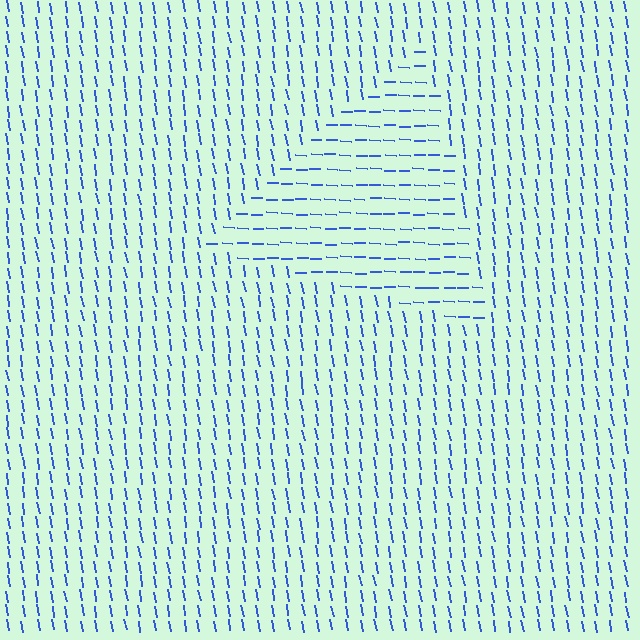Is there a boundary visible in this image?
Yes, there is a texture boundary formed by a change in line orientation.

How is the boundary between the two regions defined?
The boundary is defined purely by a change in line orientation (approximately 78 degrees difference). All lines are the same color and thickness.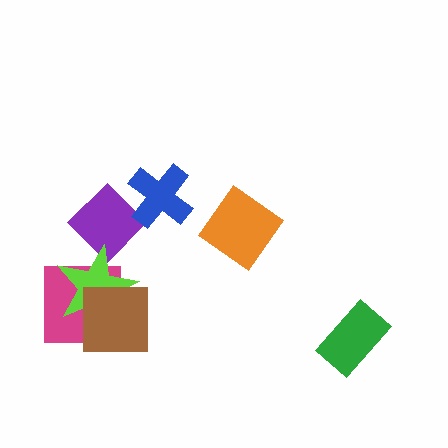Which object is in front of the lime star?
The brown square is in front of the lime star.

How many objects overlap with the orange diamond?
0 objects overlap with the orange diamond.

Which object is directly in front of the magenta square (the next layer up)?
The lime star is directly in front of the magenta square.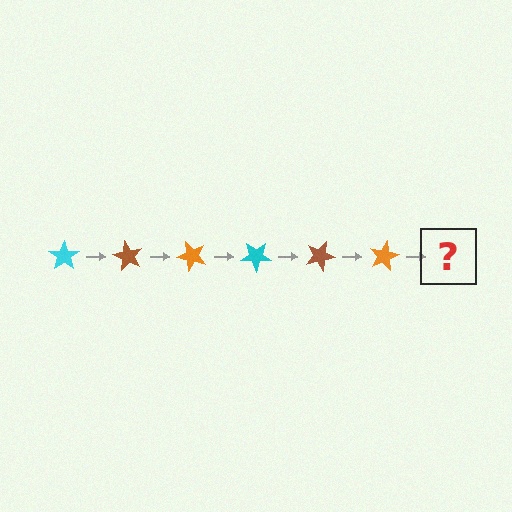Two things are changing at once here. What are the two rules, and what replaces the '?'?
The two rules are that it rotates 60 degrees each step and the color cycles through cyan, brown, and orange. The '?' should be a cyan star, rotated 360 degrees from the start.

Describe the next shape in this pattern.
It should be a cyan star, rotated 360 degrees from the start.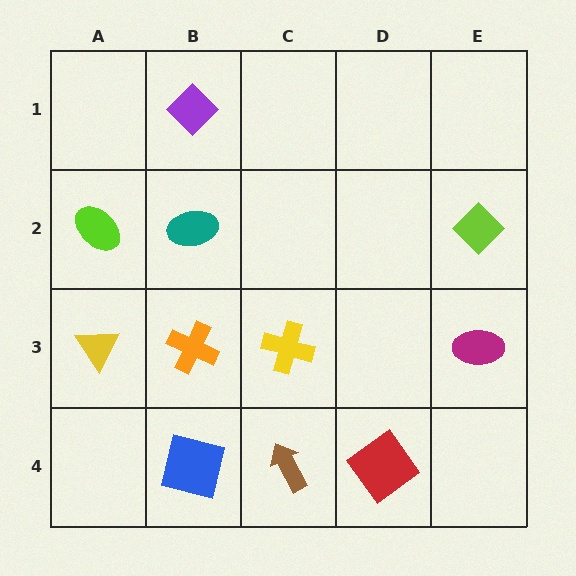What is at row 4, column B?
A blue square.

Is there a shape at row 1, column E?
No, that cell is empty.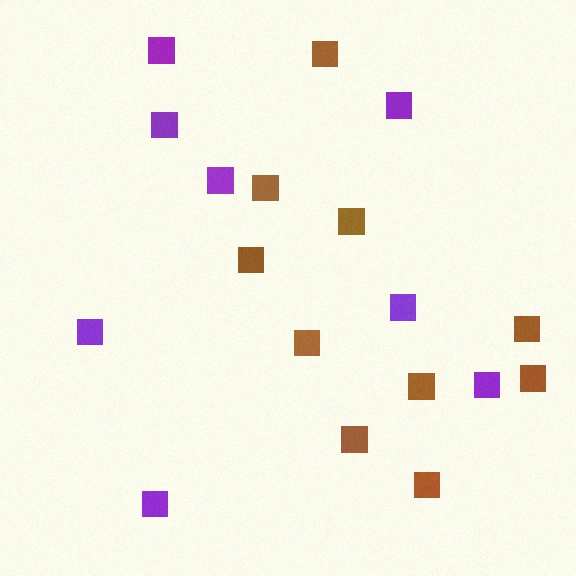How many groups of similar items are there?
There are 2 groups: one group of brown squares (10) and one group of purple squares (8).